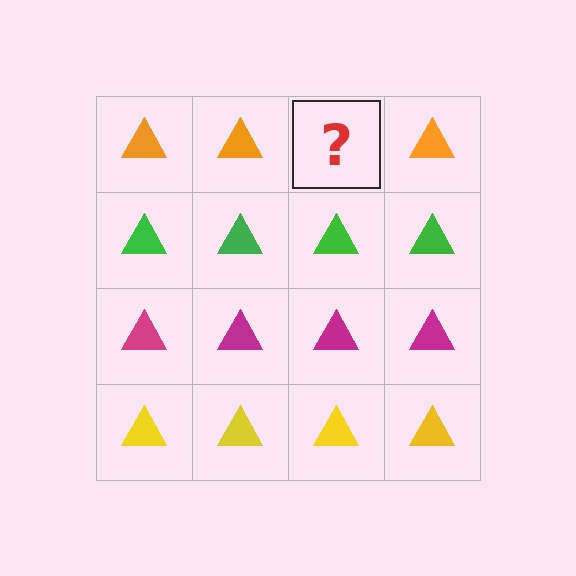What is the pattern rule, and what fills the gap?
The rule is that each row has a consistent color. The gap should be filled with an orange triangle.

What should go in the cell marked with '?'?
The missing cell should contain an orange triangle.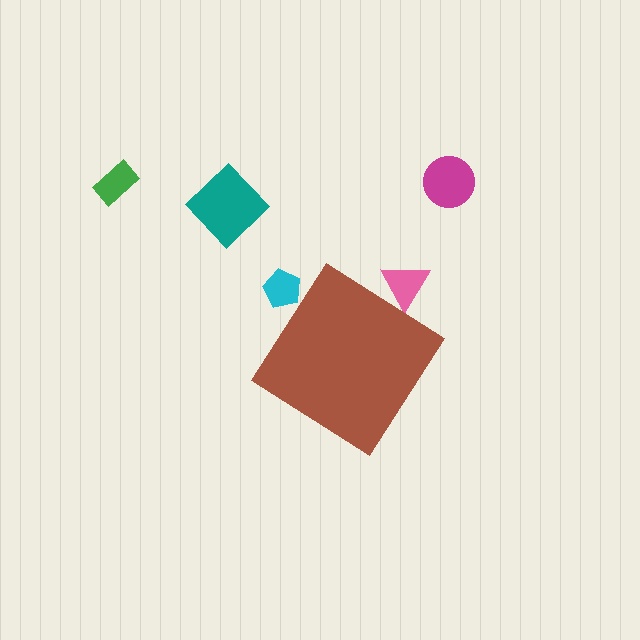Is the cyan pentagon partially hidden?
Yes, the cyan pentagon is partially hidden behind the brown diamond.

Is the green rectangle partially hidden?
No, the green rectangle is fully visible.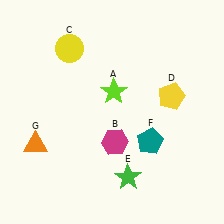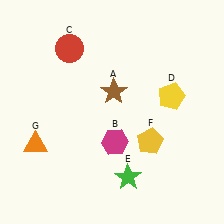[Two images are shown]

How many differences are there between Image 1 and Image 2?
There are 3 differences between the two images.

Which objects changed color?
A changed from lime to brown. C changed from yellow to red. F changed from teal to yellow.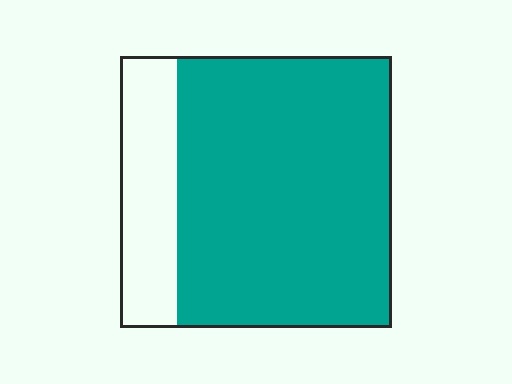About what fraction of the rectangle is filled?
About four fifths (4/5).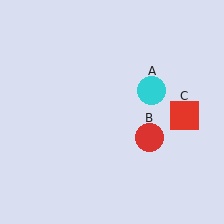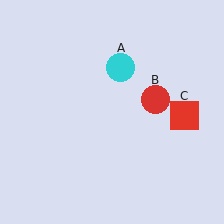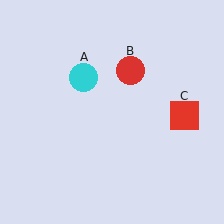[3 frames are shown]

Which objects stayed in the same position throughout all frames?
Red square (object C) remained stationary.